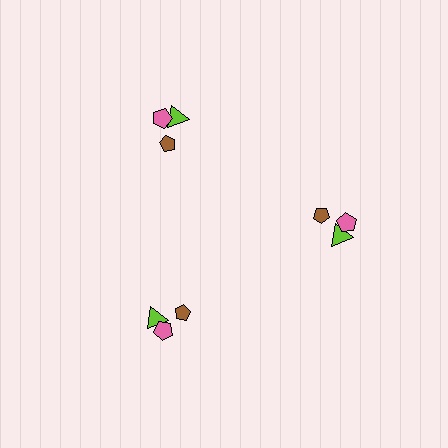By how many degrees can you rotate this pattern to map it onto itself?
The pattern maps onto itself every 120 degrees of rotation.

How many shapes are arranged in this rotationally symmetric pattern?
There are 9 shapes, arranged in 3 groups of 3.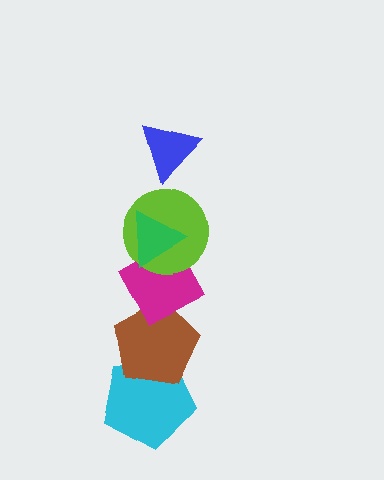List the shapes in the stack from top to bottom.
From top to bottom: the blue triangle, the green triangle, the lime circle, the magenta diamond, the brown pentagon, the cyan pentagon.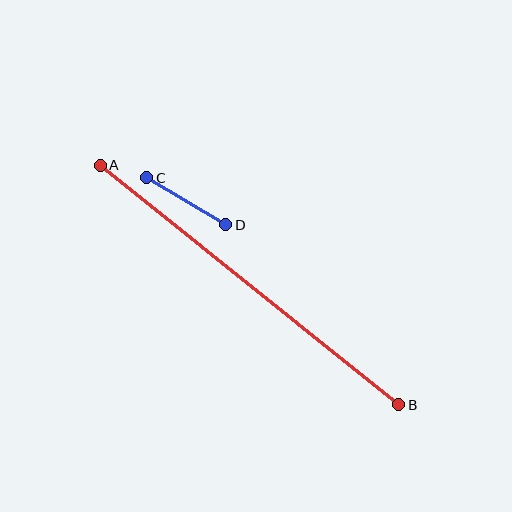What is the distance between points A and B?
The distance is approximately 383 pixels.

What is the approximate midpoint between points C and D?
The midpoint is at approximately (186, 201) pixels.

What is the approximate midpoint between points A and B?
The midpoint is at approximately (250, 285) pixels.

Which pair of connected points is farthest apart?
Points A and B are farthest apart.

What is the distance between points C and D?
The distance is approximately 92 pixels.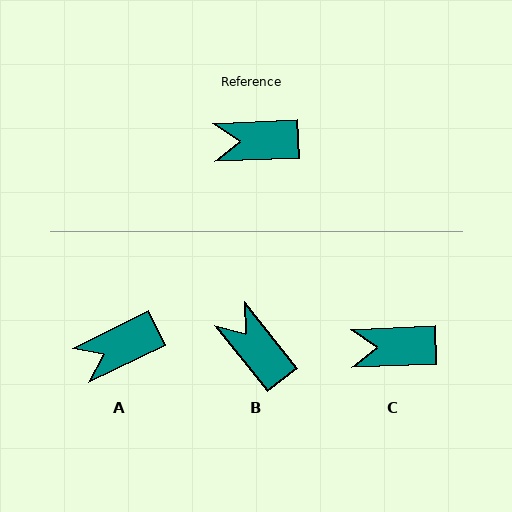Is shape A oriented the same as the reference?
No, it is off by about 24 degrees.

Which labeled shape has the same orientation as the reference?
C.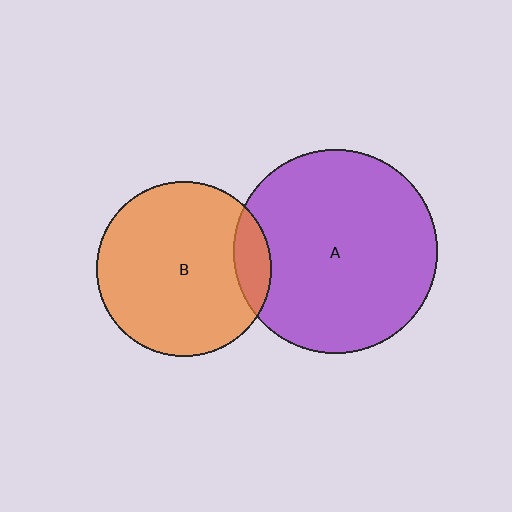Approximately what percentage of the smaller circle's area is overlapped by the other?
Approximately 10%.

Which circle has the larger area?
Circle A (purple).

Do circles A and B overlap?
Yes.